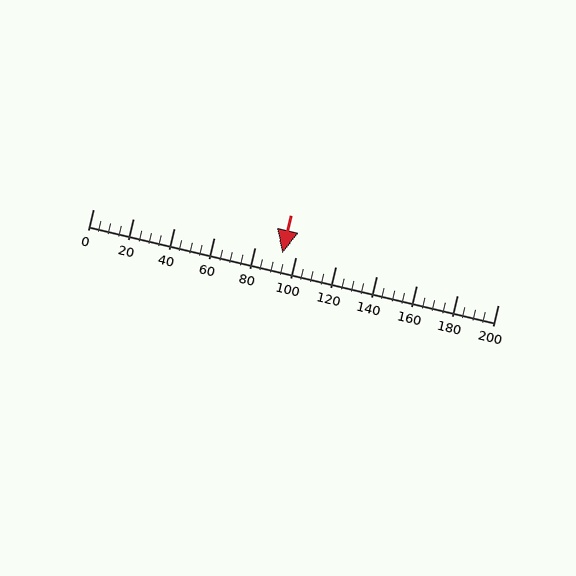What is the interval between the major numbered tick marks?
The major tick marks are spaced 20 units apart.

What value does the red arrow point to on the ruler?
The red arrow points to approximately 93.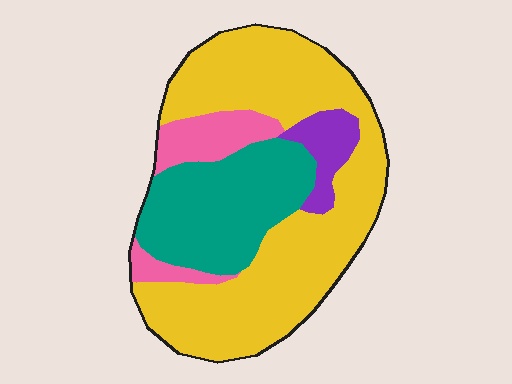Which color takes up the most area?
Yellow, at roughly 55%.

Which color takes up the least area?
Purple, at roughly 5%.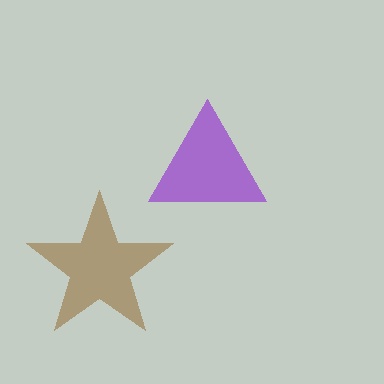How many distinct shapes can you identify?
There are 2 distinct shapes: a brown star, a purple triangle.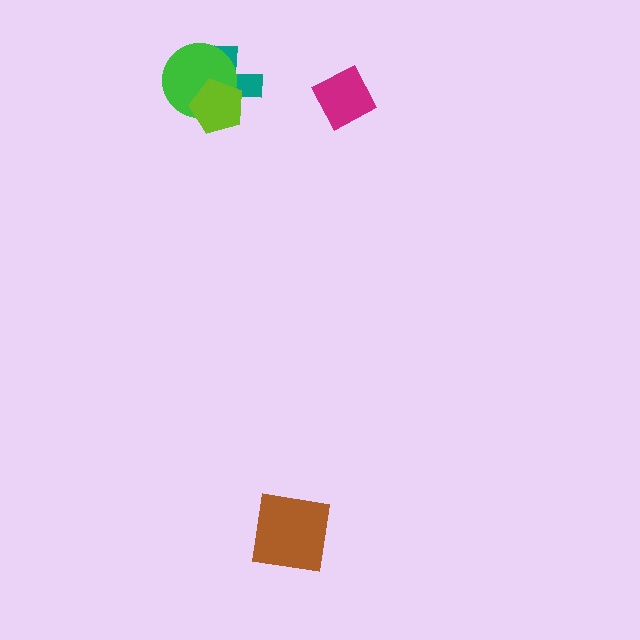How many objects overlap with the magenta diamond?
0 objects overlap with the magenta diamond.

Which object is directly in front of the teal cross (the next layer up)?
The green circle is directly in front of the teal cross.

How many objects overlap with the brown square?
0 objects overlap with the brown square.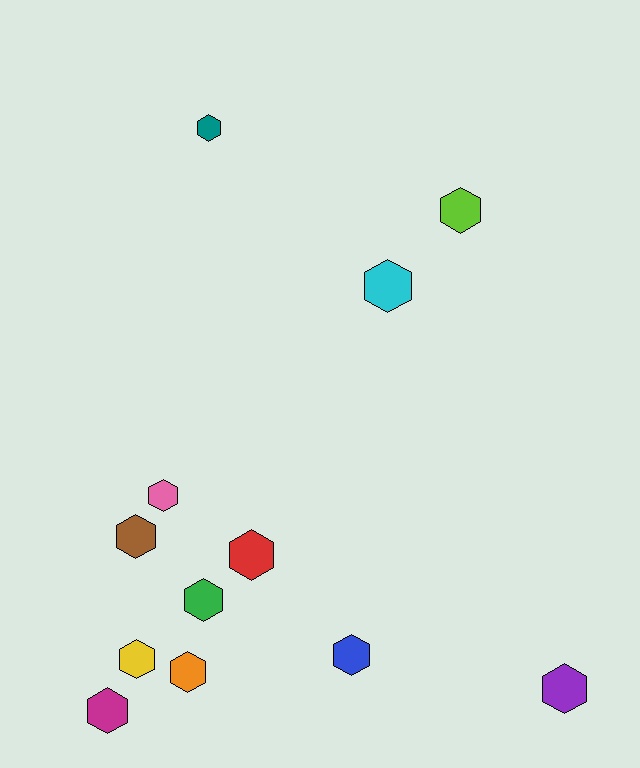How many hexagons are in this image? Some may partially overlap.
There are 12 hexagons.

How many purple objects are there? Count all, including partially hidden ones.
There is 1 purple object.